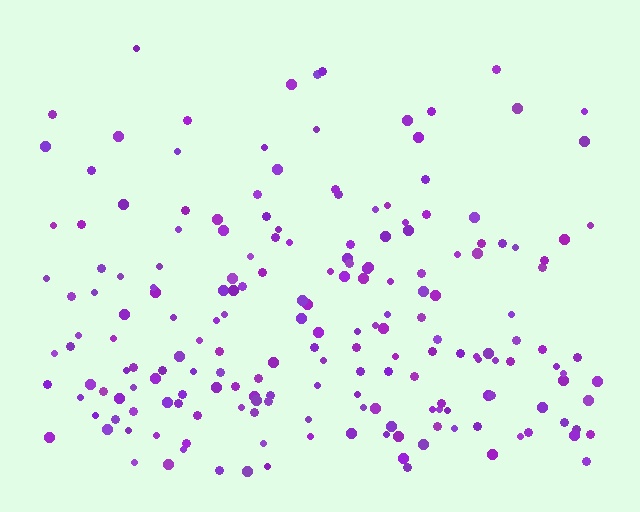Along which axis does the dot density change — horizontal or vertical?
Vertical.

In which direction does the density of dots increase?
From top to bottom, with the bottom side densest.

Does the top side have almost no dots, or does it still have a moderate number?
Still a moderate number, just noticeably fewer than the bottom.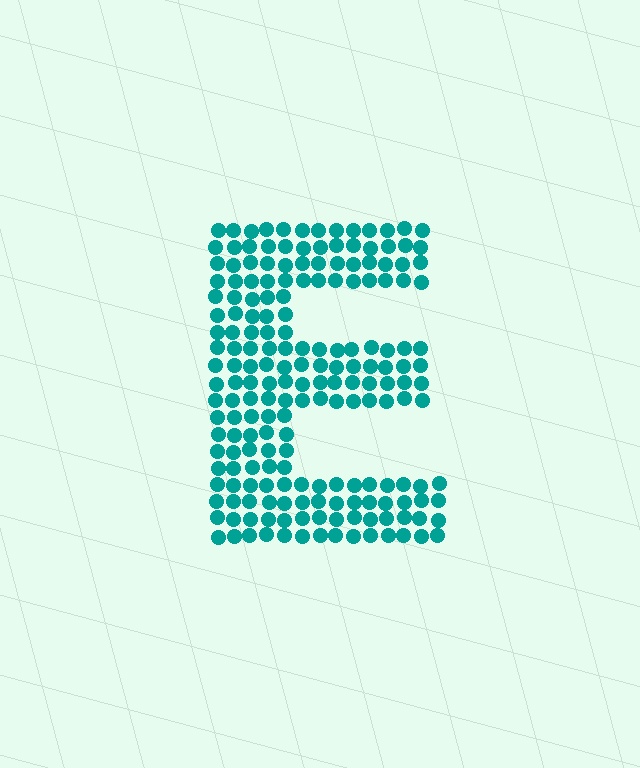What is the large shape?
The large shape is the letter E.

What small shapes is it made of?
It is made of small circles.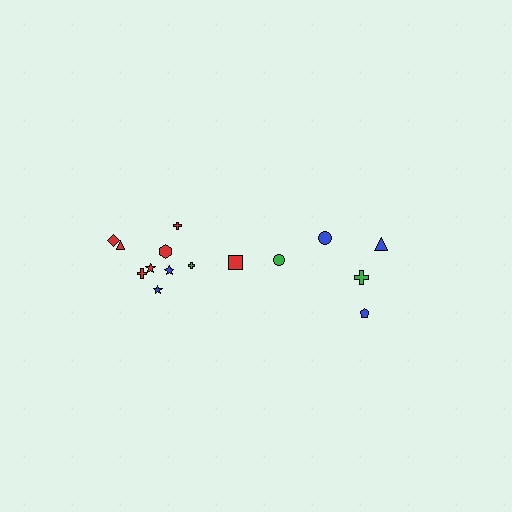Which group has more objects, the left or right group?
The left group.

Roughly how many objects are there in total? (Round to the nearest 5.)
Roughly 15 objects in total.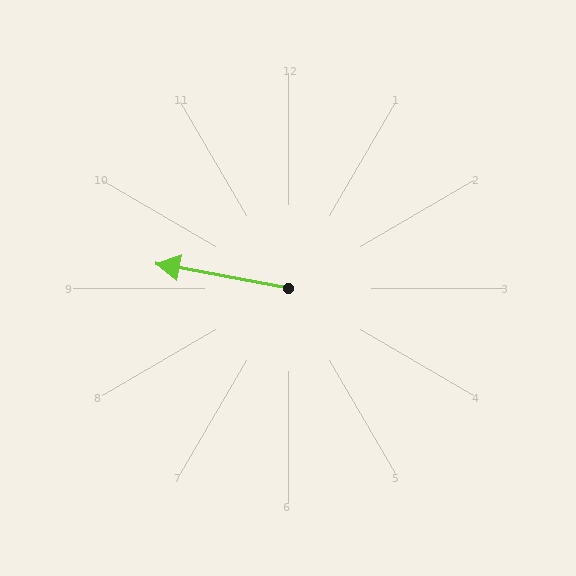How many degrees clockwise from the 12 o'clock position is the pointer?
Approximately 281 degrees.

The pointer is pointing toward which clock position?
Roughly 9 o'clock.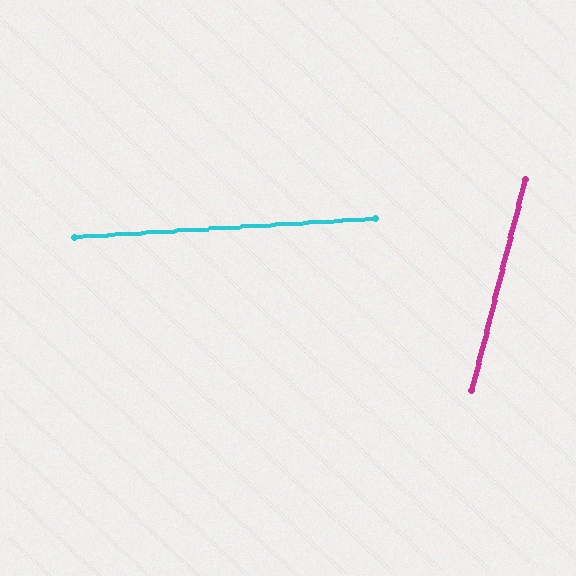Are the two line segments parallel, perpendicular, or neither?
Neither parallel nor perpendicular — they differ by about 72°.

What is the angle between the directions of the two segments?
Approximately 72 degrees.